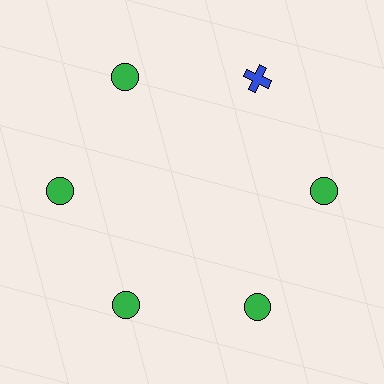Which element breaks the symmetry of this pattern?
The blue cross at roughly the 1 o'clock position breaks the symmetry. All other shapes are green circles.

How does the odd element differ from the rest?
It differs in both color (blue instead of green) and shape (cross instead of circle).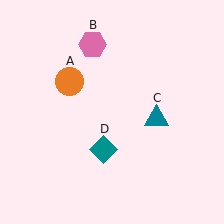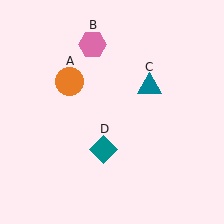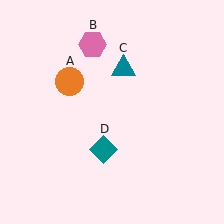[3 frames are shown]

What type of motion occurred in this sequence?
The teal triangle (object C) rotated counterclockwise around the center of the scene.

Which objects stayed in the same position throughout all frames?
Orange circle (object A) and pink hexagon (object B) and teal diamond (object D) remained stationary.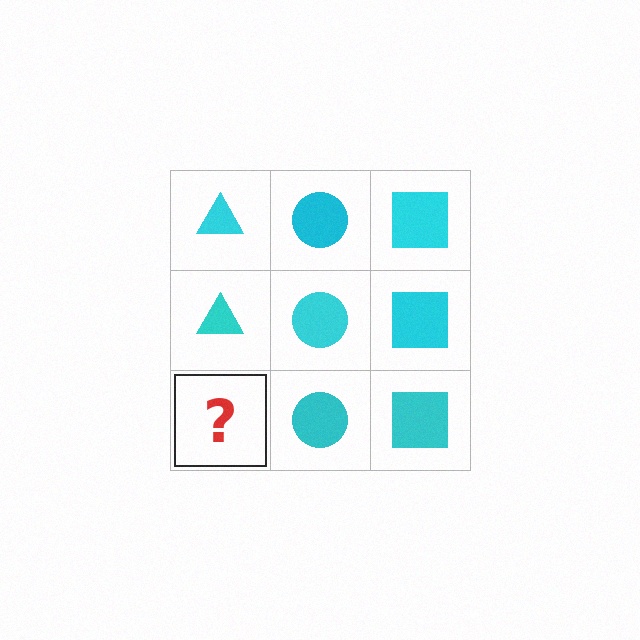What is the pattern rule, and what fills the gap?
The rule is that each column has a consistent shape. The gap should be filled with a cyan triangle.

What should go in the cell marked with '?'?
The missing cell should contain a cyan triangle.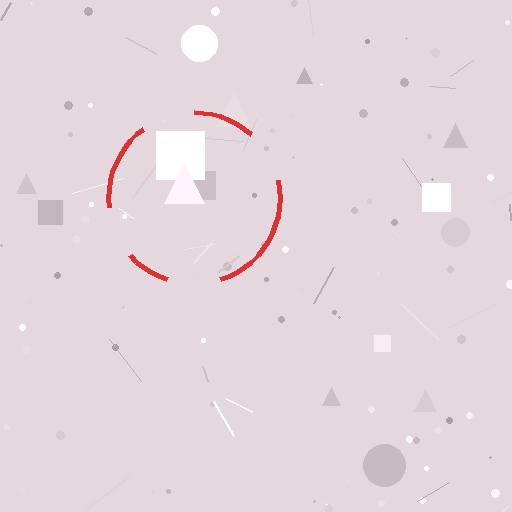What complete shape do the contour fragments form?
The contour fragments form a circle.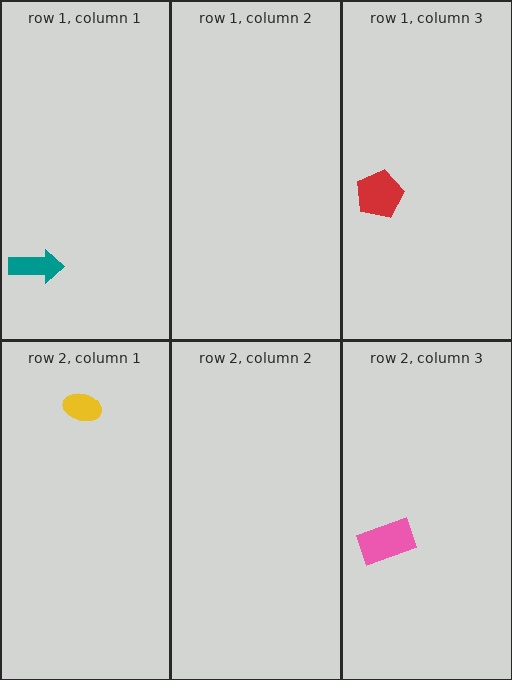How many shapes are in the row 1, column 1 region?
1.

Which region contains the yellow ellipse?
The row 2, column 1 region.